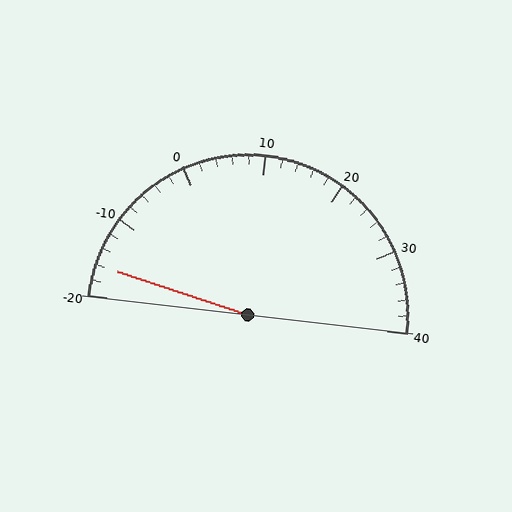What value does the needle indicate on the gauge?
The needle indicates approximately -16.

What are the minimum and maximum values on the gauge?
The gauge ranges from -20 to 40.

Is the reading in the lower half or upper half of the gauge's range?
The reading is in the lower half of the range (-20 to 40).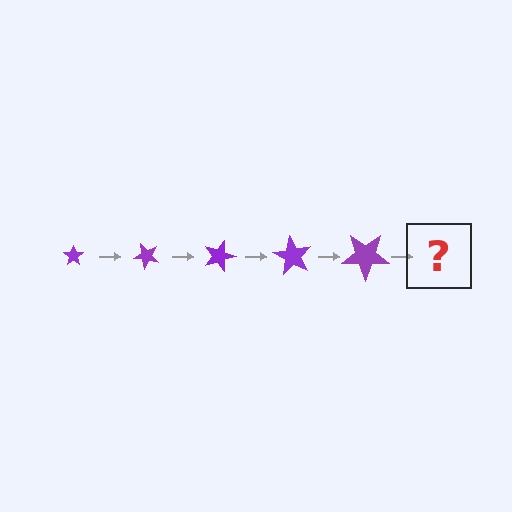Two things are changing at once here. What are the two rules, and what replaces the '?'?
The two rules are that the star grows larger each step and it rotates 45 degrees each step. The '?' should be a star, larger than the previous one and rotated 225 degrees from the start.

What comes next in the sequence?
The next element should be a star, larger than the previous one and rotated 225 degrees from the start.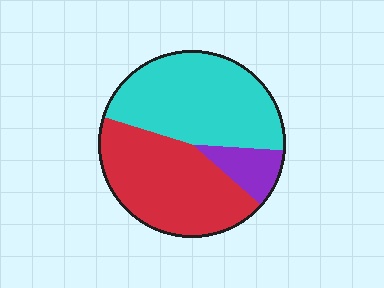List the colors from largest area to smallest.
From largest to smallest: cyan, red, purple.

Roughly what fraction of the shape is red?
Red covers 43% of the shape.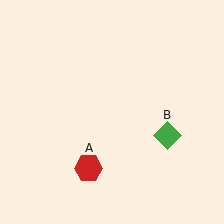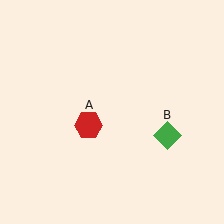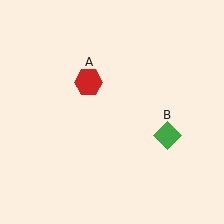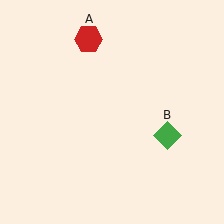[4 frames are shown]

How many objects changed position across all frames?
1 object changed position: red hexagon (object A).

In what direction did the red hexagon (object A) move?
The red hexagon (object A) moved up.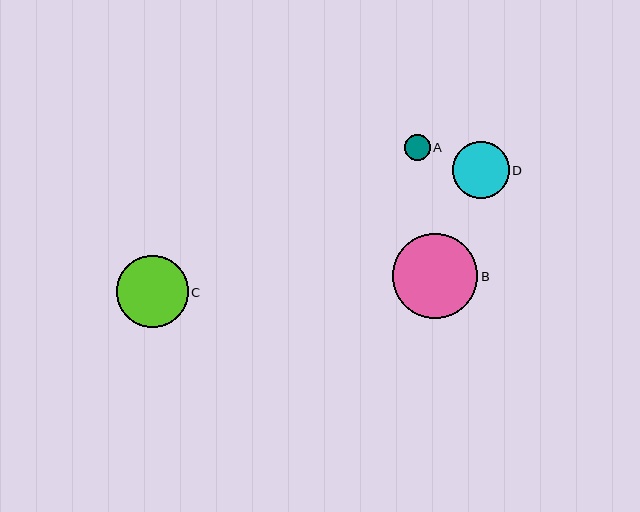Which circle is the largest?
Circle B is the largest with a size of approximately 86 pixels.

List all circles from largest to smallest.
From largest to smallest: B, C, D, A.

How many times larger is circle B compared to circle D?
Circle B is approximately 1.5 times the size of circle D.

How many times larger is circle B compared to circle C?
Circle B is approximately 1.2 times the size of circle C.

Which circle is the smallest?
Circle A is the smallest with a size of approximately 26 pixels.